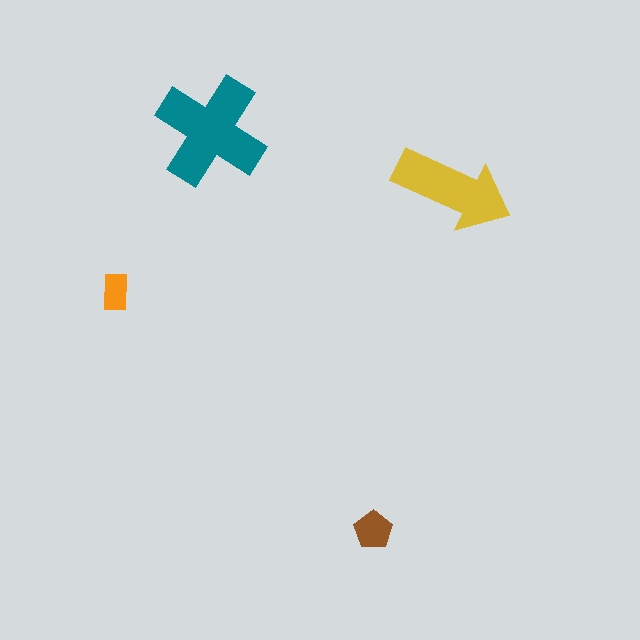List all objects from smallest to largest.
The orange rectangle, the brown pentagon, the yellow arrow, the teal cross.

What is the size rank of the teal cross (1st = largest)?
1st.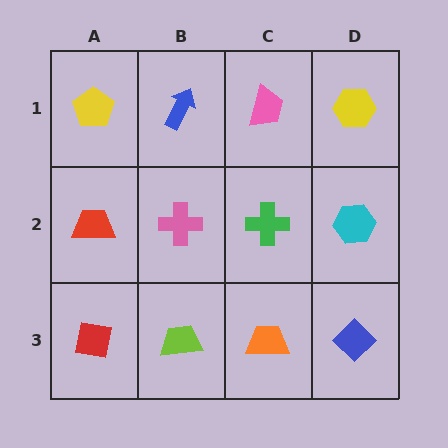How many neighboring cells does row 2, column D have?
3.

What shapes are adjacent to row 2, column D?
A yellow hexagon (row 1, column D), a blue diamond (row 3, column D), a green cross (row 2, column C).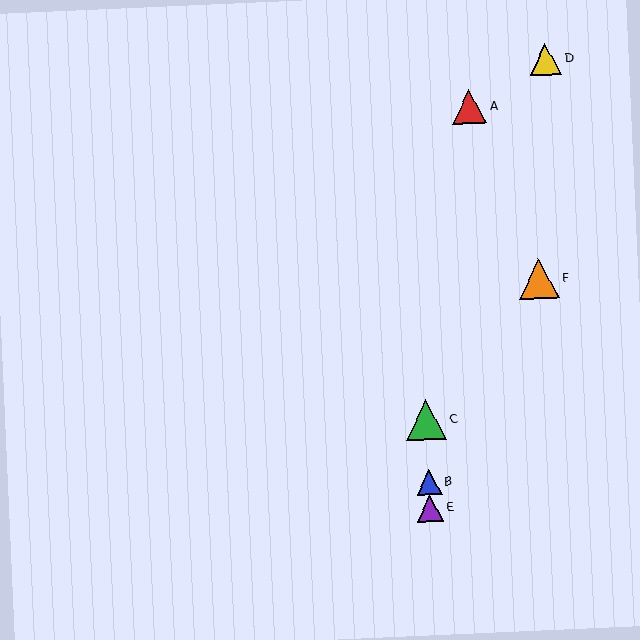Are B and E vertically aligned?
Yes, both are at x≈429.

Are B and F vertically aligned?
No, B is at x≈429 and F is at x≈539.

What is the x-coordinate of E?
Object E is at x≈430.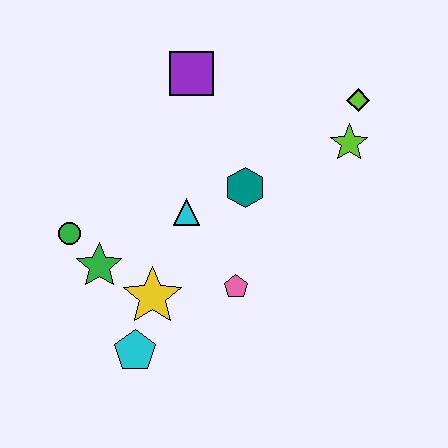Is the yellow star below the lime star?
Yes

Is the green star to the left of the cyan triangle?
Yes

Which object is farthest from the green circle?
The lime diamond is farthest from the green circle.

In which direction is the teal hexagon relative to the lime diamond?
The teal hexagon is to the left of the lime diamond.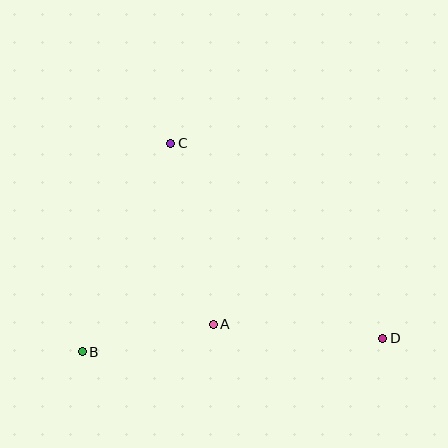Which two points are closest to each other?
Points A and B are closest to each other.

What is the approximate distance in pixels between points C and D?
The distance between C and D is approximately 288 pixels.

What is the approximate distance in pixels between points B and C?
The distance between B and C is approximately 227 pixels.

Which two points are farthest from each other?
Points B and D are farthest from each other.